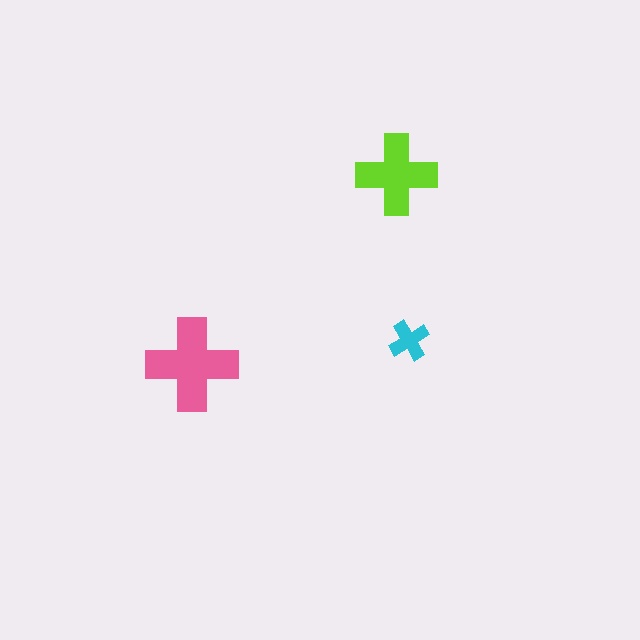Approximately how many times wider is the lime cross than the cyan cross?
About 2 times wider.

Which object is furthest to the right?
The cyan cross is rightmost.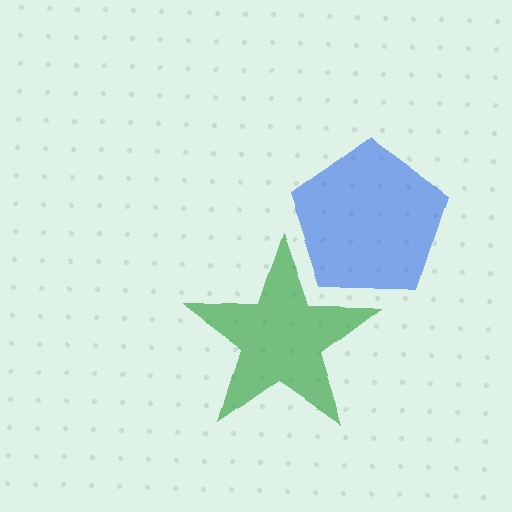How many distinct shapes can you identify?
There are 2 distinct shapes: a blue pentagon, a green star.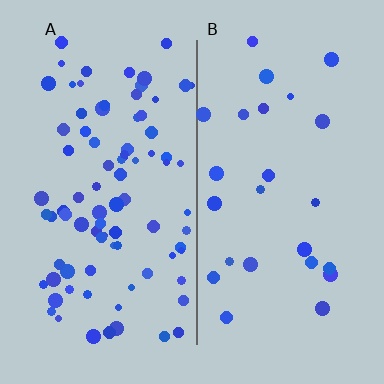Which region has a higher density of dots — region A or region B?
A (the left).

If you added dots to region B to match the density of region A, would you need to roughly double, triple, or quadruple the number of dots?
Approximately triple.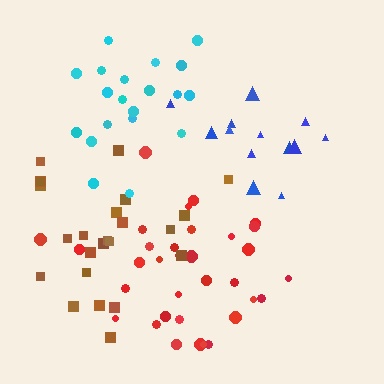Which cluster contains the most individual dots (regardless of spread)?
Red (33).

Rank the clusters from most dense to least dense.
cyan, blue, red, brown.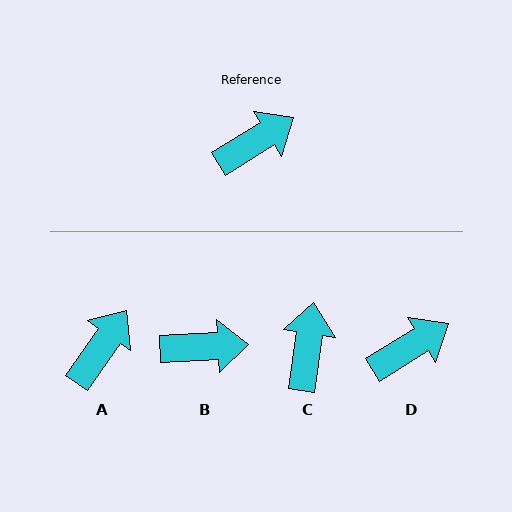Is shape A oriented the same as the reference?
No, it is off by about 23 degrees.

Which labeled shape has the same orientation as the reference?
D.